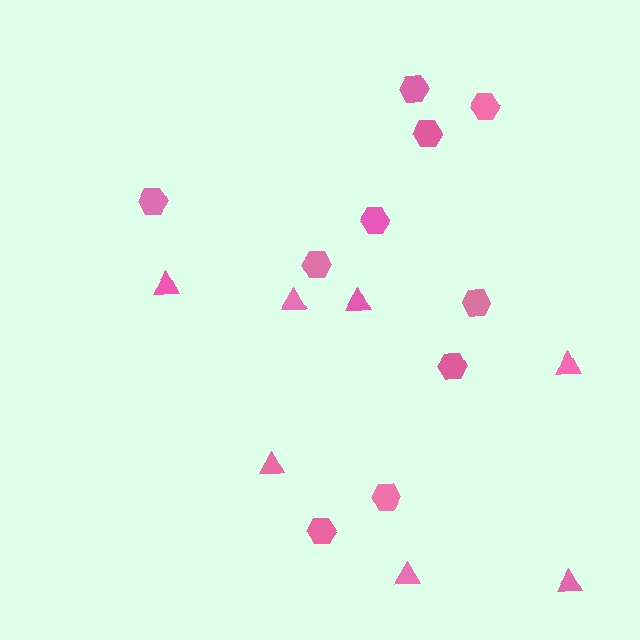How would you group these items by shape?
There are 2 groups: one group of triangles (7) and one group of hexagons (10).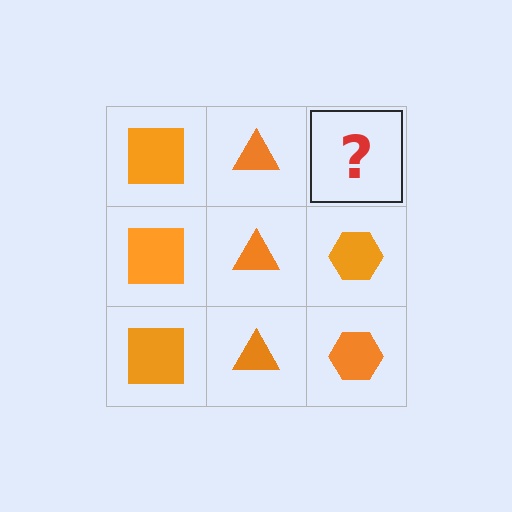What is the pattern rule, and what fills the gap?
The rule is that each column has a consistent shape. The gap should be filled with an orange hexagon.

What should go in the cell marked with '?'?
The missing cell should contain an orange hexagon.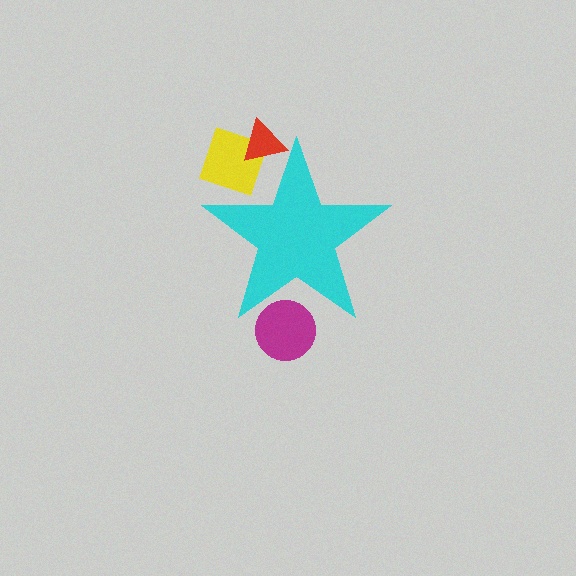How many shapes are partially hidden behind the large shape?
3 shapes are partially hidden.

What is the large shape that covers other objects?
A cyan star.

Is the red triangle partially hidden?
Yes, the red triangle is partially hidden behind the cyan star.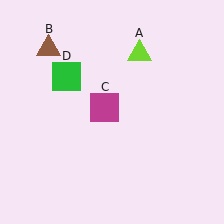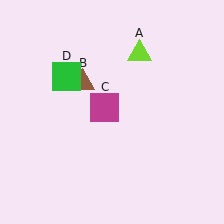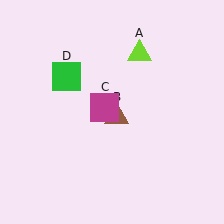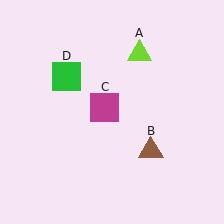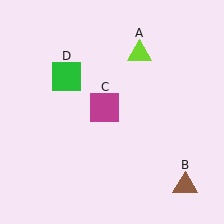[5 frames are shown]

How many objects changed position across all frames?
1 object changed position: brown triangle (object B).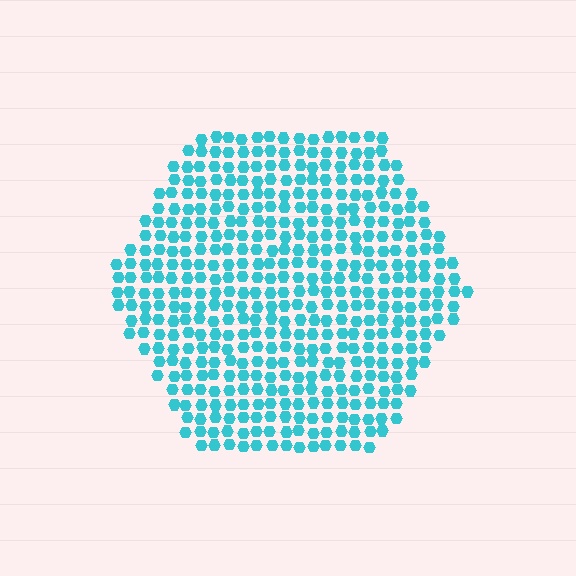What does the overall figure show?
The overall figure shows a hexagon.